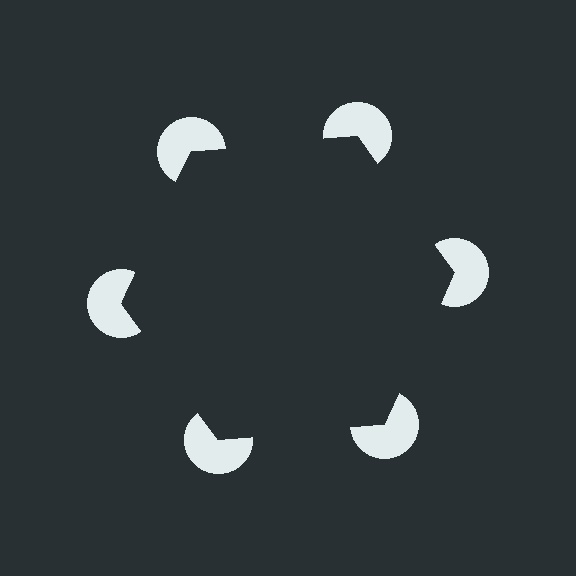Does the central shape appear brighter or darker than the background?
It typically appears slightly darker than the background, even though no actual brightness change is drawn.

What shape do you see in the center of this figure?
An illusory hexagon — its edges are inferred from the aligned wedge cuts in the pac-man discs, not physically drawn.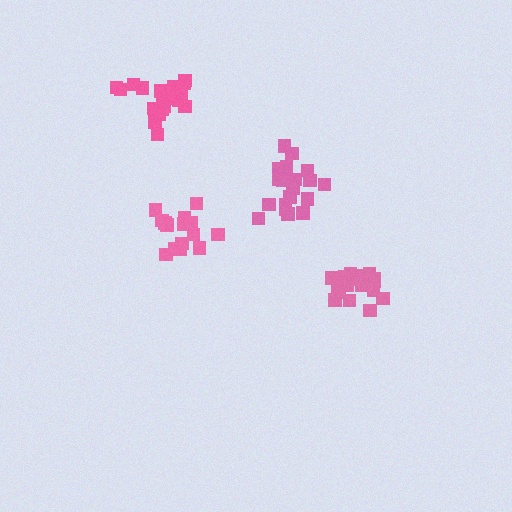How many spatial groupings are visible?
There are 4 spatial groupings.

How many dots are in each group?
Group 1: 19 dots, Group 2: 15 dots, Group 3: 21 dots, Group 4: 20 dots (75 total).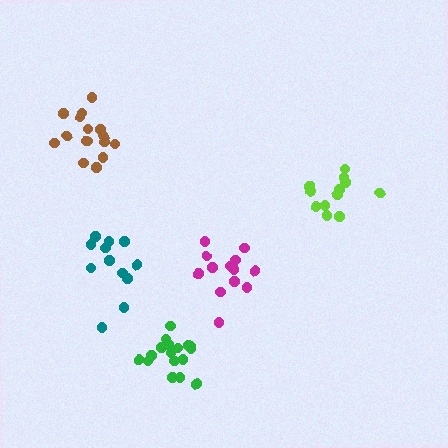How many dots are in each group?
Group 1: 12 dots, Group 2: 17 dots, Group 3: 12 dots, Group 4: 14 dots, Group 5: 17 dots (72 total).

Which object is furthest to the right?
The lime cluster is rightmost.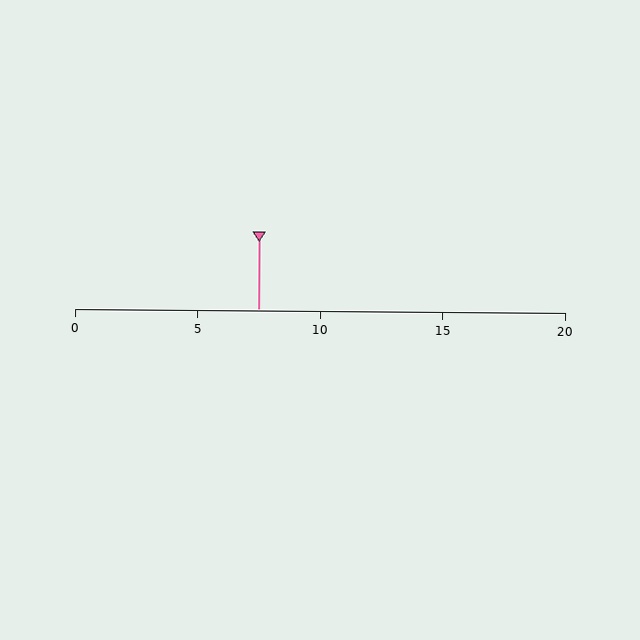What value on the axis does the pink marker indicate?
The marker indicates approximately 7.5.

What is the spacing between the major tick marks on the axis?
The major ticks are spaced 5 apart.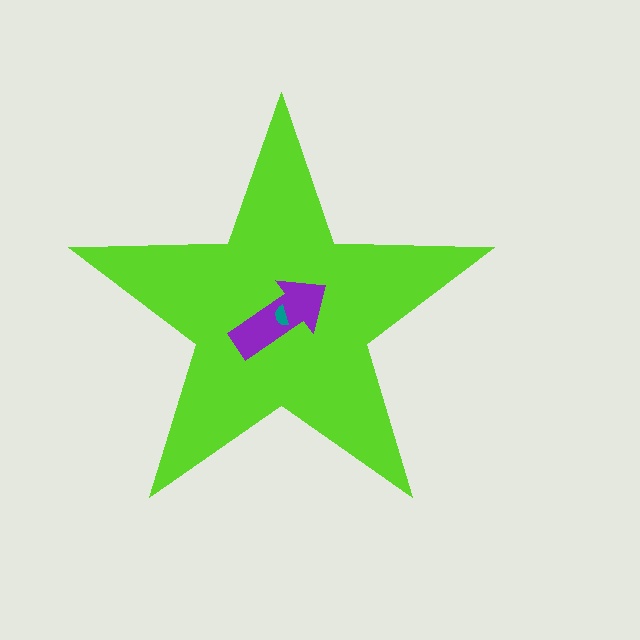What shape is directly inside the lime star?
The purple arrow.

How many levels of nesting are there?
3.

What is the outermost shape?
The lime star.